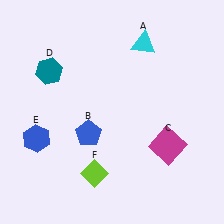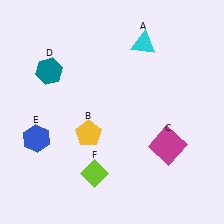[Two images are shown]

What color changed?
The pentagon (B) changed from blue in Image 1 to yellow in Image 2.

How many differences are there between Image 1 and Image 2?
There is 1 difference between the two images.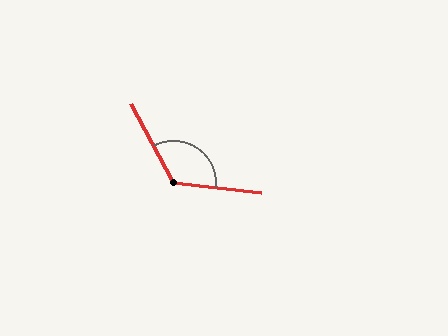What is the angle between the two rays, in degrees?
Approximately 124 degrees.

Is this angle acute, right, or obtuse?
It is obtuse.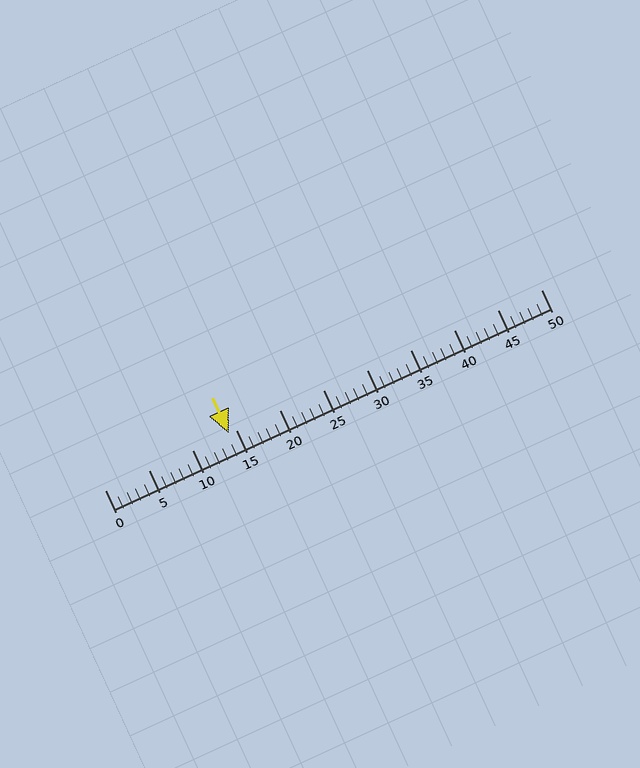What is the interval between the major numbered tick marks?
The major tick marks are spaced 5 units apart.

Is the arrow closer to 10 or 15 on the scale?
The arrow is closer to 15.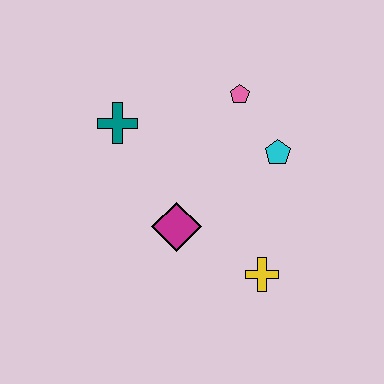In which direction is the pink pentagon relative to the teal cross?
The pink pentagon is to the right of the teal cross.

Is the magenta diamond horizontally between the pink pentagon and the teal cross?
Yes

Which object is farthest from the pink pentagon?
The yellow cross is farthest from the pink pentagon.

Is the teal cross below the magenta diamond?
No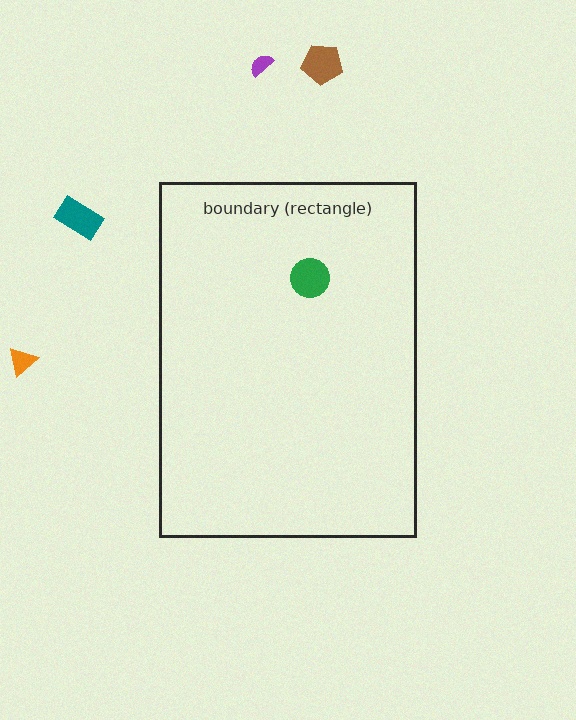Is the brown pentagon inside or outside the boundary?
Outside.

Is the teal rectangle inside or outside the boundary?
Outside.